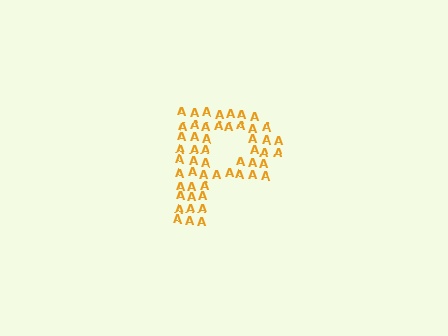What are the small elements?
The small elements are letter A's.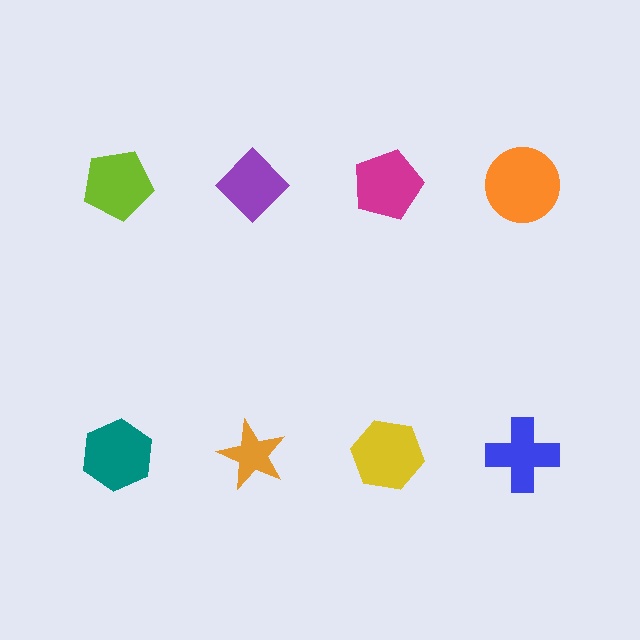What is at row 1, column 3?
A magenta pentagon.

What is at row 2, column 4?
A blue cross.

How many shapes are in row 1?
4 shapes.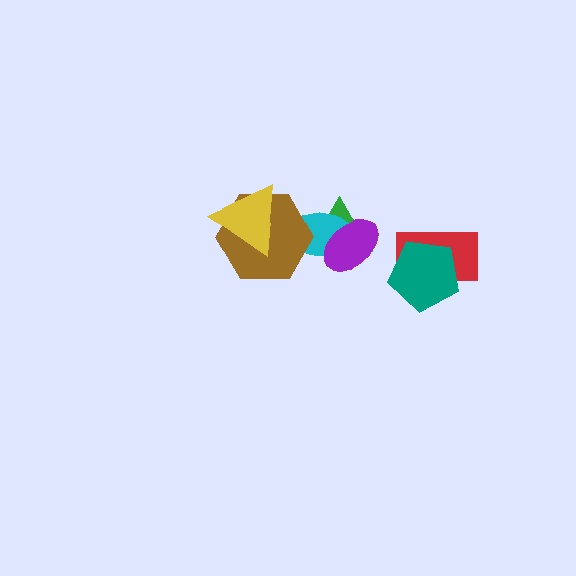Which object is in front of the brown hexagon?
The yellow triangle is in front of the brown hexagon.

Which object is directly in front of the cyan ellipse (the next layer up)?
The purple ellipse is directly in front of the cyan ellipse.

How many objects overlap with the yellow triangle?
1 object overlaps with the yellow triangle.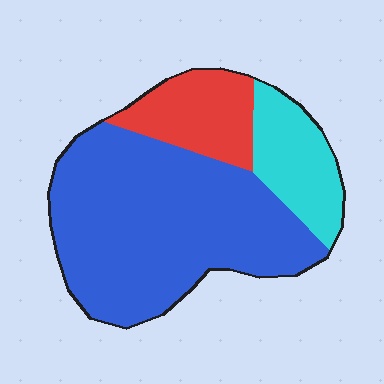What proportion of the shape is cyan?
Cyan covers 17% of the shape.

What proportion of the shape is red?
Red covers 17% of the shape.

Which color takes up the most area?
Blue, at roughly 65%.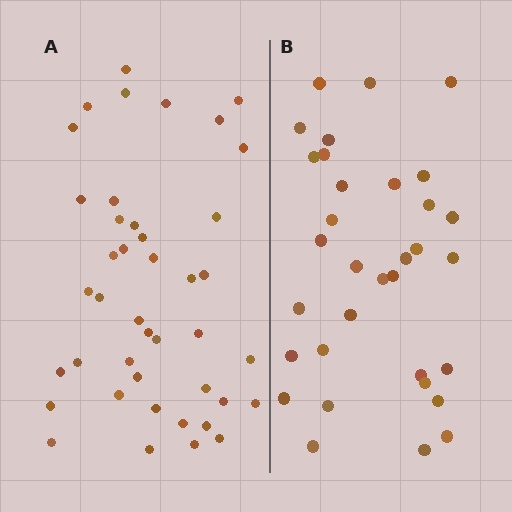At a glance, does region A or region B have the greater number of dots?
Region A (the left region) has more dots.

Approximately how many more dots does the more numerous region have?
Region A has roughly 8 or so more dots than region B.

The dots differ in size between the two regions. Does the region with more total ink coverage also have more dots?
No. Region B has more total ink coverage because its dots are larger, but region A actually contains more individual dots. Total area can be misleading — the number of items is what matters here.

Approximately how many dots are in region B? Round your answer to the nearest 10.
About 30 dots. (The exact count is 33, which rounds to 30.)